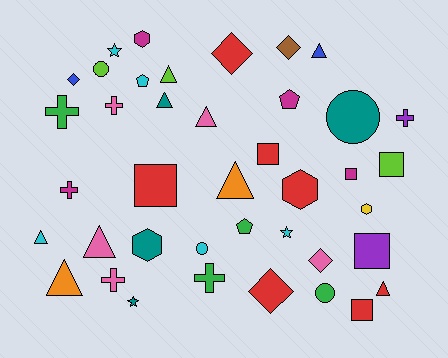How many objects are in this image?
There are 40 objects.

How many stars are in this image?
There are 3 stars.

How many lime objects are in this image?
There are 3 lime objects.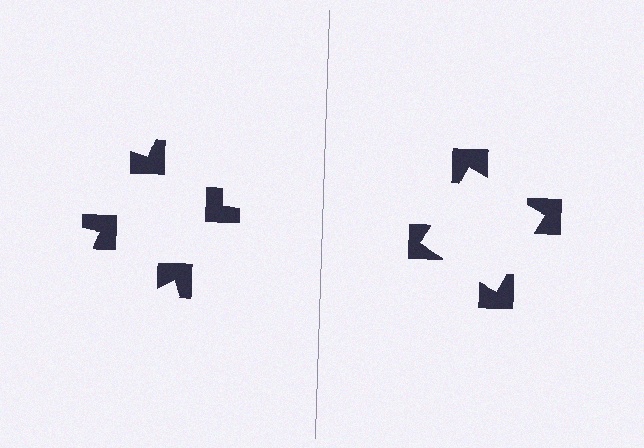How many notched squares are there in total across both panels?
8 — 4 on each side.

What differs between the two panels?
The notched squares are positioned identically on both sides; only the wedge orientations differ. On the right they align to a square; on the left they are misaligned.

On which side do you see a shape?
An illusory square appears on the right side. On the left side the wedge cuts are rotated, so no coherent shape forms.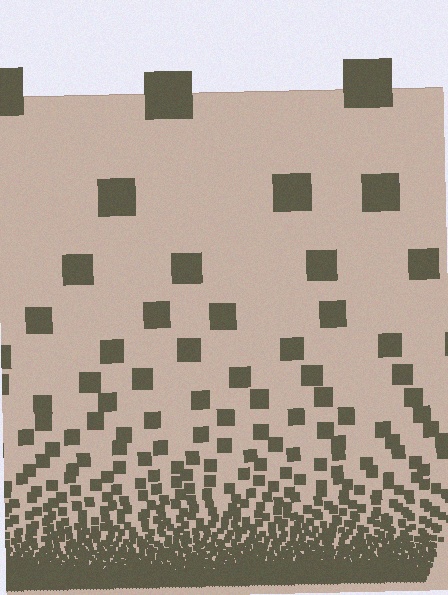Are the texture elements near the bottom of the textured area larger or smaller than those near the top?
Smaller. The gradient is inverted — elements near the bottom are smaller and denser.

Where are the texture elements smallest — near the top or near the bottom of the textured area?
Near the bottom.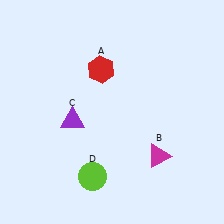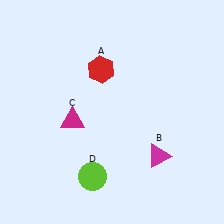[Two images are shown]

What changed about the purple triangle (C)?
In Image 1, C is purple. In Image 2, it changed to magenta.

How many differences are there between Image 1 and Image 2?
There is 1 difference between the two images.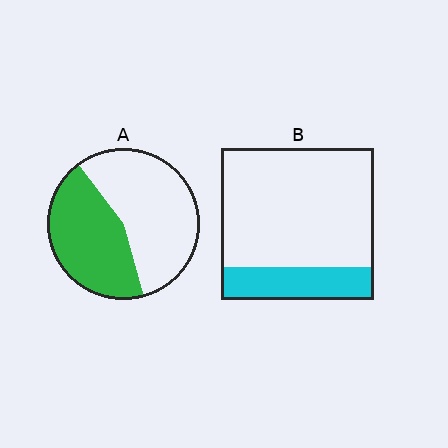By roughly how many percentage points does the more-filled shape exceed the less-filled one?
By roughly 25 percentage points (A over B).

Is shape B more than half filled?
No.